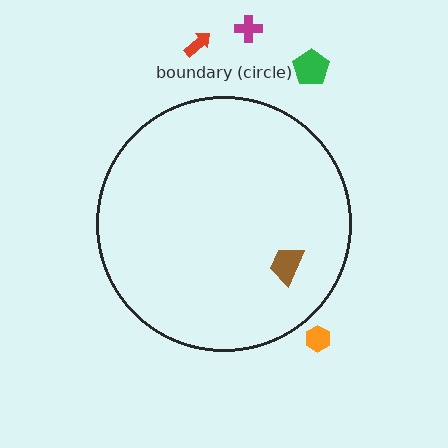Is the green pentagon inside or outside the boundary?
Outside.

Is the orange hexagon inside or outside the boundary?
Outside.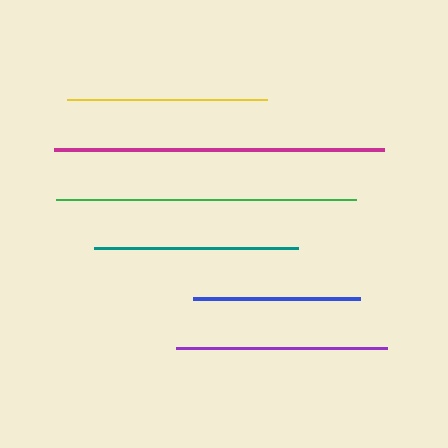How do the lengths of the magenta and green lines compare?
The magenta and green lines are approximately the same length.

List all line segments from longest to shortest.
From longest to shortest: magenta, green, purple, teal, yellow, blue.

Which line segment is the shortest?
The blue line is the shortest at approximately 168 pixels.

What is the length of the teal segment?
The teal segment is approximately 205 pixels long.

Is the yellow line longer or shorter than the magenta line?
The magenta line is longer than the yellow line.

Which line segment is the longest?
The magenta line is the longest at approximately 330 pixels.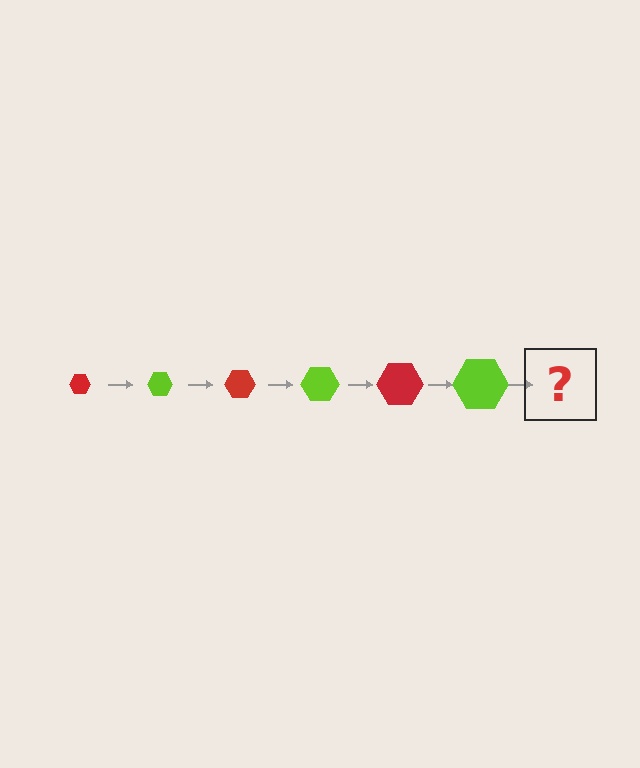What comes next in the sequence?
The next element should be a red hexagon, larger than the previous one.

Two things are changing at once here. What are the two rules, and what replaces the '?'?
The two rules are that the hexagon grows larger each step and the color cycles through red and lime. The '?' should be a red hexagon, larger than the previous one.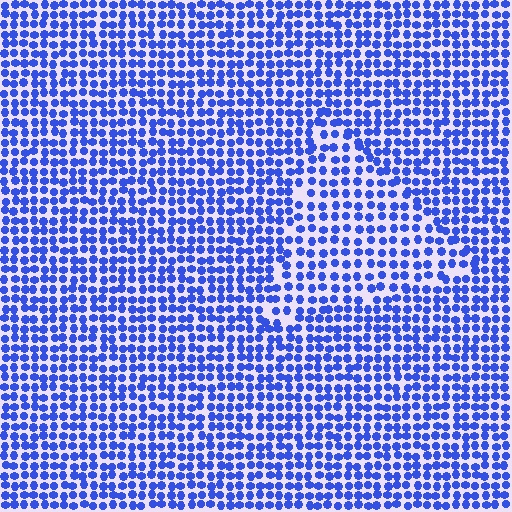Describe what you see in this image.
The image contains small blue elements arranged at two different densities. A triangle-shaped region is visible where the elements are less densely packed than the surrounding area.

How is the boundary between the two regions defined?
The boundary is defined by a change in element density (approximately 1.4x ratio). All elements are the same color, size, and shape.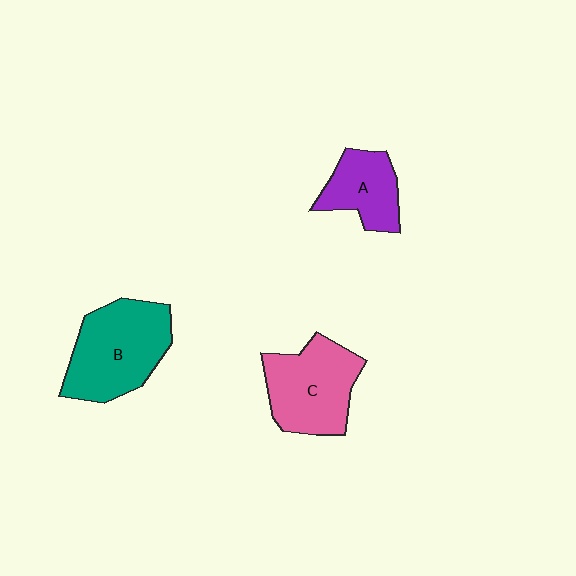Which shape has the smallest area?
Shape A (purple).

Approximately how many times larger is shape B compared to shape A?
Approximately 1.7 times.